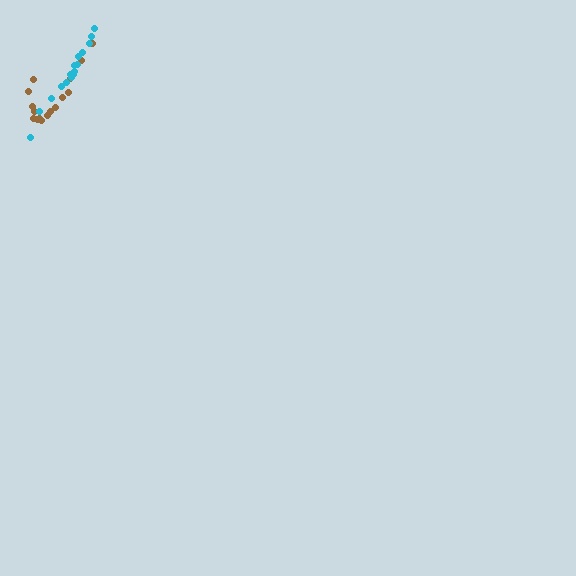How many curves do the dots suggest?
There are 2 distinct paths.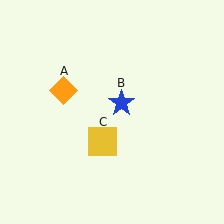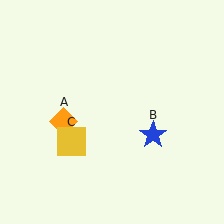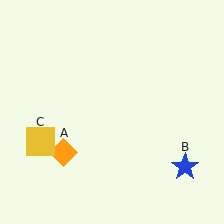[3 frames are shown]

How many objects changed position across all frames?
3 objects changed position: orange diamond (object A), blue star (object B), yellow square (object C).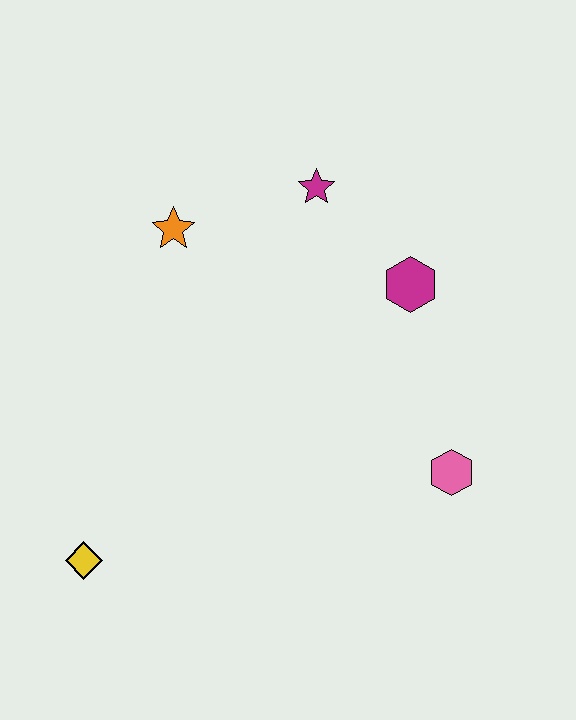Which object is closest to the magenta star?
The magenta hexagon is closest to the magenta star.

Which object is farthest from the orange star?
The pink hexagon is farthest from the orange star.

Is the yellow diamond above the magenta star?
No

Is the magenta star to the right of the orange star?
Yes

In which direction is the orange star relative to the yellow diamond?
The orange star is above the yellow diamond.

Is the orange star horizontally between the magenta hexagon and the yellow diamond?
Yes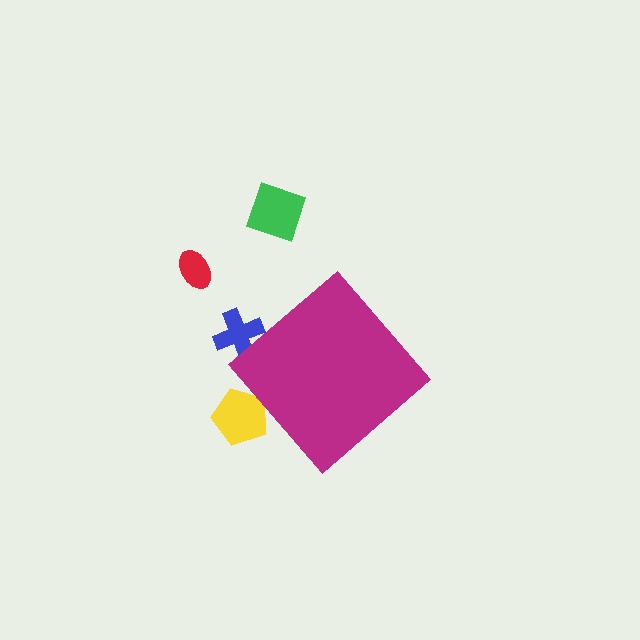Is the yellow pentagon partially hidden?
Yes, the yellow pentagon is partially hidden behind the magenta diamond.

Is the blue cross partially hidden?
Yes, the blue cross is partially hidden behind the magenta diamond.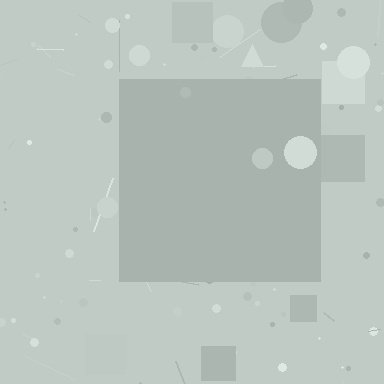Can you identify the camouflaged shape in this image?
The camouflaged shape is a square.